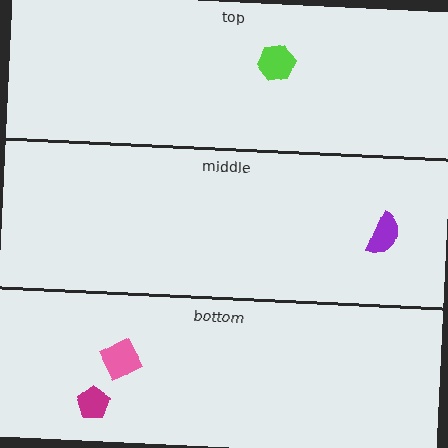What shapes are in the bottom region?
The pink square, the magenta pentagon.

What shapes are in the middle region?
The purple semicircle.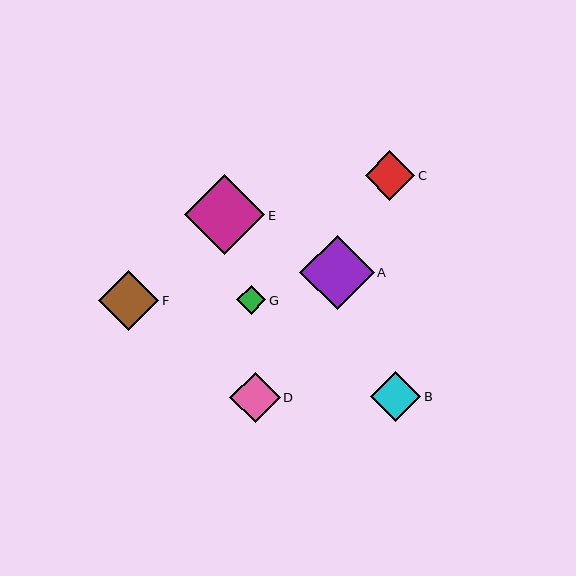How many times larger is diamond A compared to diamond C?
Diamond A is approximately 1.5 times the size of diamond C.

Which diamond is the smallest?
Diamond G is the smallest with a size of approximately 29 pixels.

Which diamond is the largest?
Diamond E is the largest with a size of approximately 80 pixels.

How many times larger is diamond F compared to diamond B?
Diamond F is approximately 1.2 times the size of diamond B.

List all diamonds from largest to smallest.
From largest to smallest: E, A, F, D, B, C, G.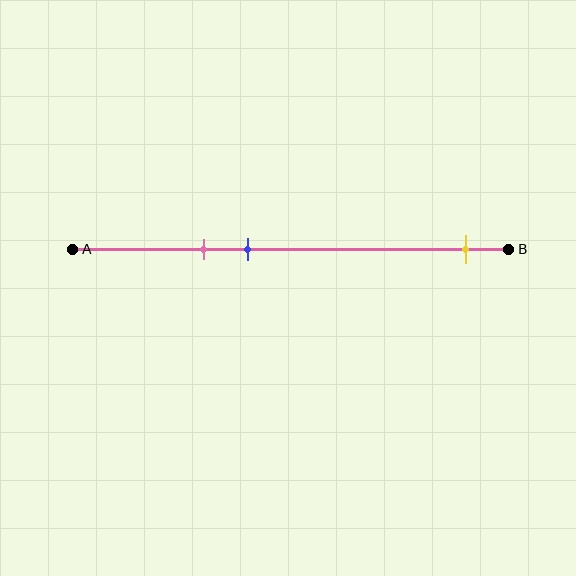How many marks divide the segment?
There are 3 marks dividing the segment.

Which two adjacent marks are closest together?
The pink and blue marks are the closest adjacent pair.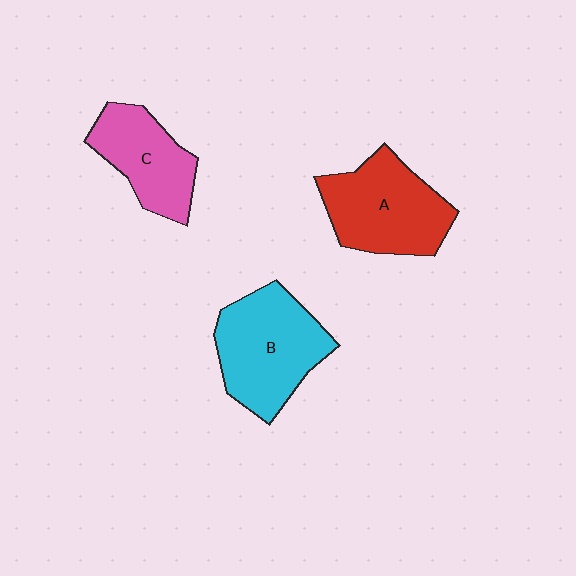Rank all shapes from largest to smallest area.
From largest to smallest: B (cyan), A (red), C (pink).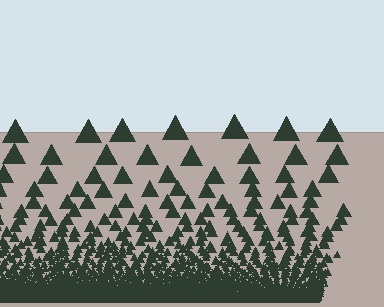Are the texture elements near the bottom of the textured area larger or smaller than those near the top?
Smaller. The gradient is inverted — elements near the bottom are smaller and denser.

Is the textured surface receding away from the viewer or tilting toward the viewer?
The surface appears to tilt toward the viewer. Texture elements get larger and sparser toward the top.